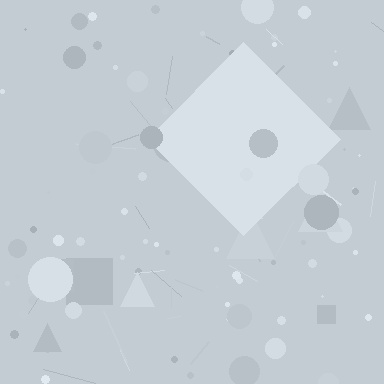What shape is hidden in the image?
A diamond is hidden in the image.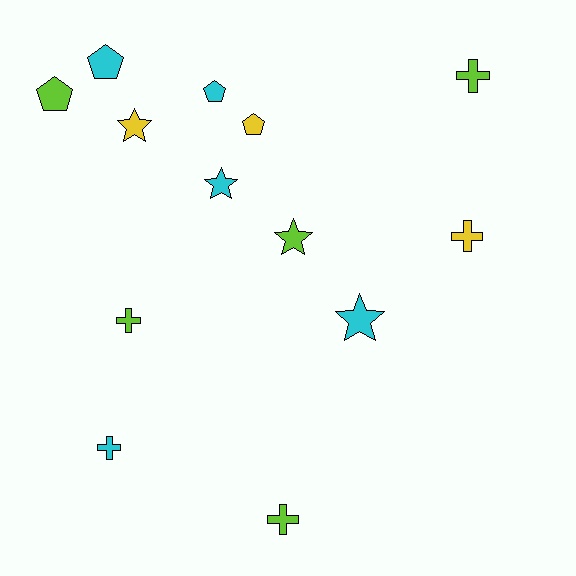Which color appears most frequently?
Lime, with 5 objects.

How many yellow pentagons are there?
There is 1 yellow pentagon.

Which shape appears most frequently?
Cross, with 5 objects.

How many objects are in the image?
There are 13 objects.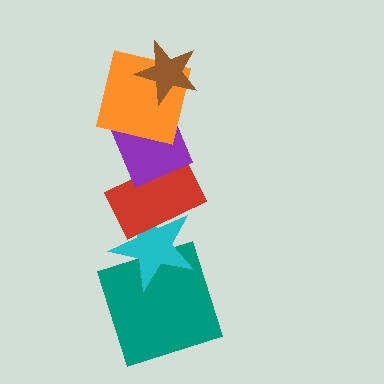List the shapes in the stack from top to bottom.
From top to bottom: the brown star, the orange square, the purple diamond, the red rectangle, the cyan star, the teal square.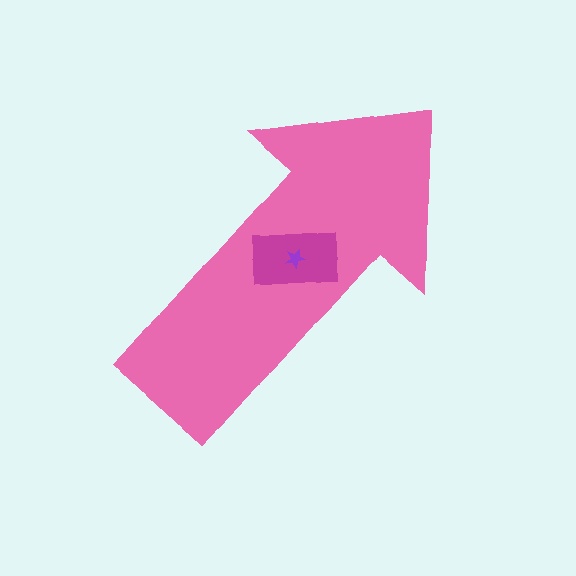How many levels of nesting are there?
3.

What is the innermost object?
The purple star.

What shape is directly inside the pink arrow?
The magenta rectangle.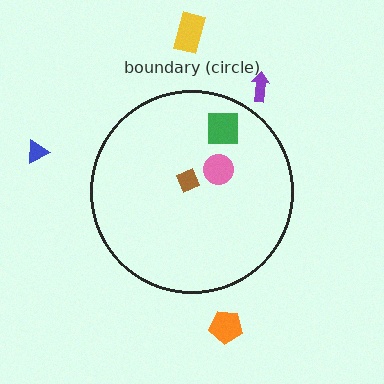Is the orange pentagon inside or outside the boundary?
Outside.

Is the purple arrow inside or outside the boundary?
Outside.